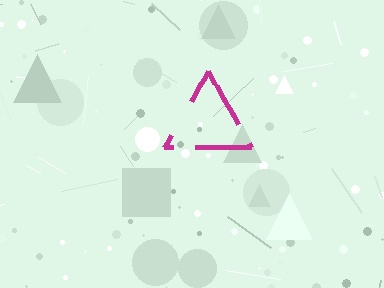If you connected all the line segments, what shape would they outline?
They would outline a triangle.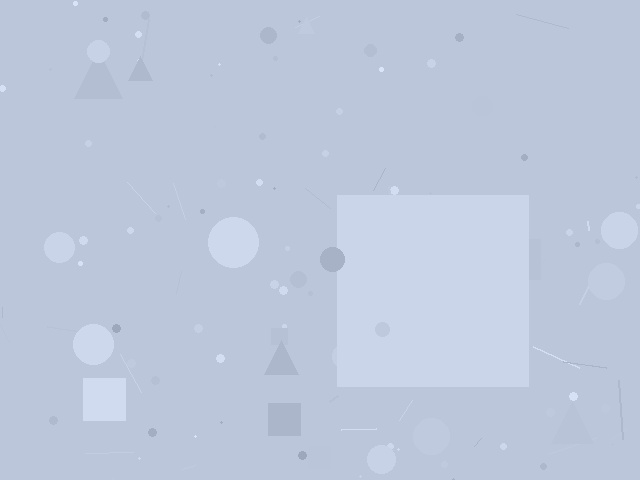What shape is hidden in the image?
A square is hidden in the image.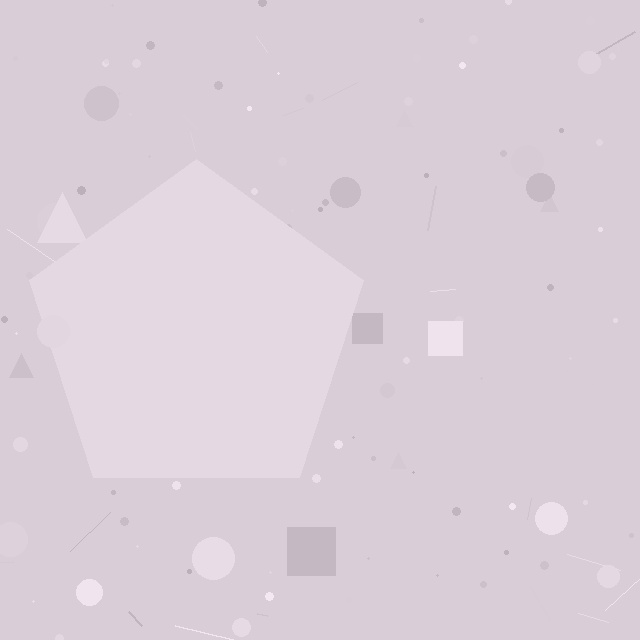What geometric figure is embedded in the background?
A pentagon is embedded in the background.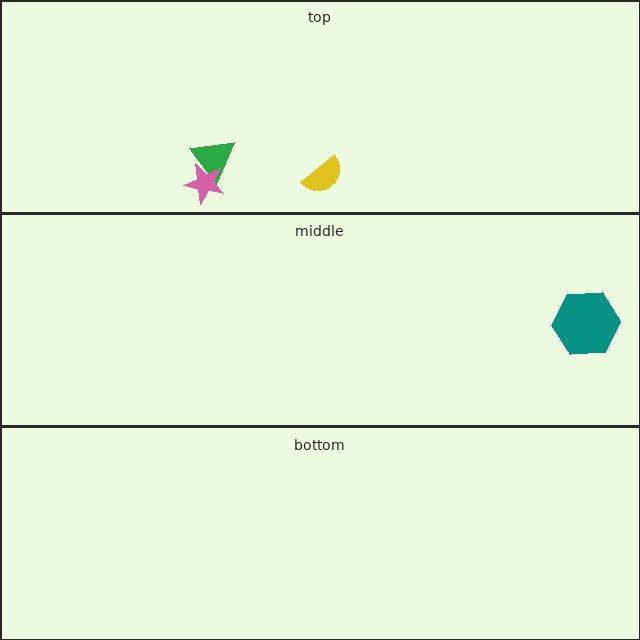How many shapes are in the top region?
3.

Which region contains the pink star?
The top region.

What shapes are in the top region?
The green triangle, the pink star, the yellow semicircle.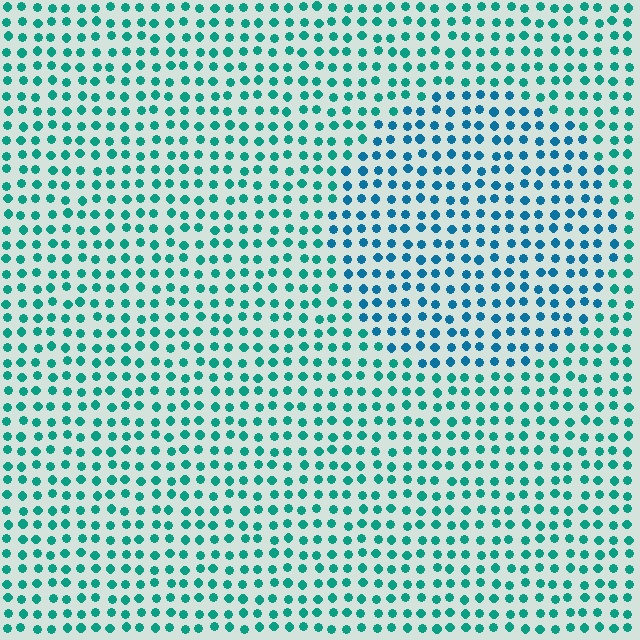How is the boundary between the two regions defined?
The boundary is defined purely by a slight shift in hue (about 29 degrees). Spacing, size, and orientation are identical on both sides.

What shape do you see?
I see a circle.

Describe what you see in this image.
The image is filled with small teal elements in a uniform arrangement. A circle-shaped region is visible where the elements are tinted to a slightly different hue, forming a subtle color boundary.